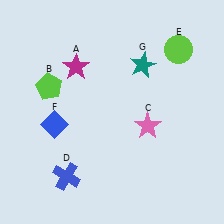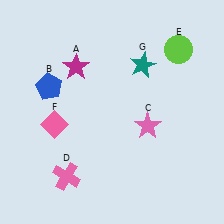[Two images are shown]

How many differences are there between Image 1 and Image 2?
There are 3 differences between the two images.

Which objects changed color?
B changed from lime to blue. D changed from blue to pink. F changed from blue to pink.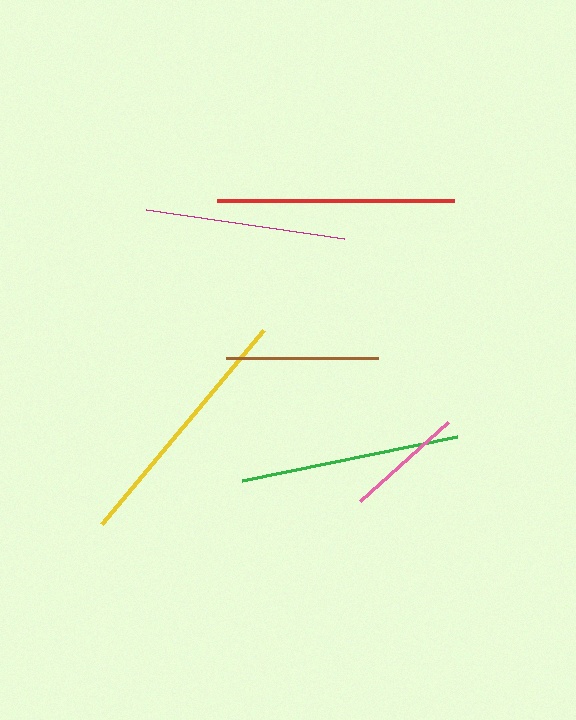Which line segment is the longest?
The yellow line is the longest at approximately 253 pixels.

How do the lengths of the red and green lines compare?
The red and green lines are approximately the same length.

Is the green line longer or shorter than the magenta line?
The green line is longer than the magenta line.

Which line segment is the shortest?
The pink line is the shortest at approximately 119 pixels.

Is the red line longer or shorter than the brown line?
The red line is longer than the brown line.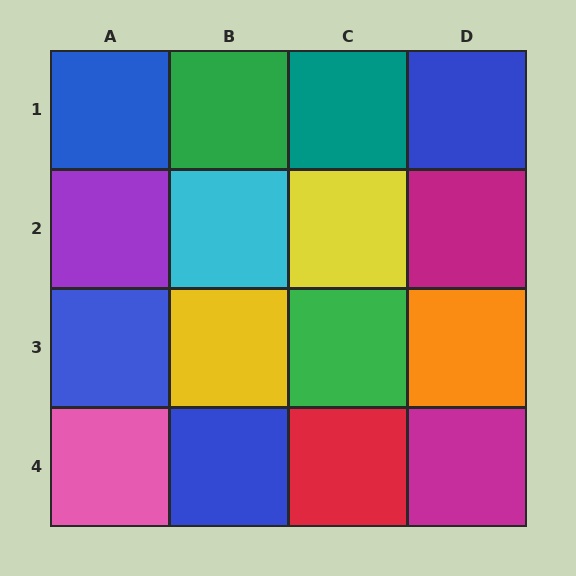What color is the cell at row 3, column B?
Yellow.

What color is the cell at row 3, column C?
Green.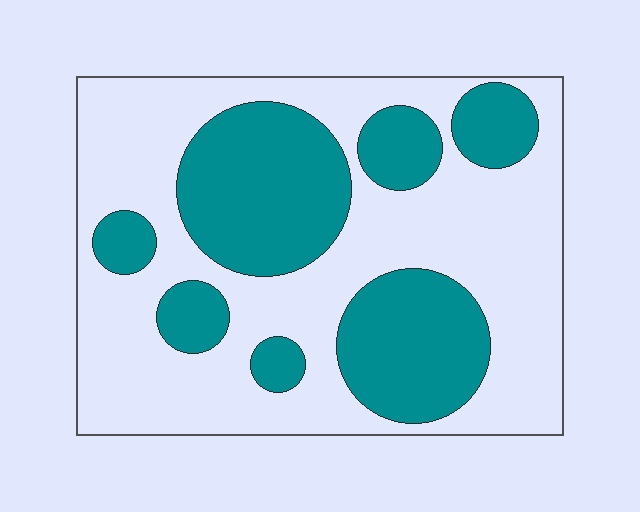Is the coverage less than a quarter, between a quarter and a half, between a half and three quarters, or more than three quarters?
Between a quarter and a half.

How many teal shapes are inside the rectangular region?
7.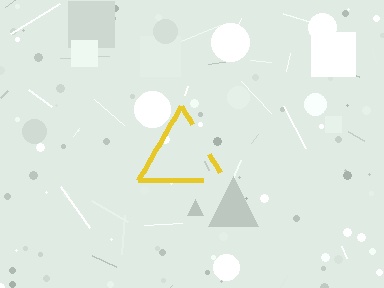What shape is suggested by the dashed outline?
The dashed outline suggests a triangle.